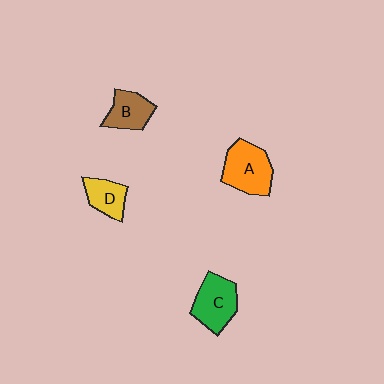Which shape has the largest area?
Shape A (orange).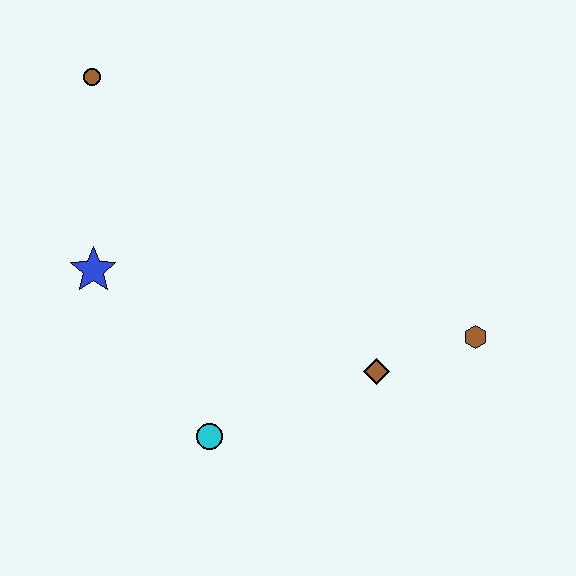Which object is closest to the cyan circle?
The brown diamond is closest to the cyan circle.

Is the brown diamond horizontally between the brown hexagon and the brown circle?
Yes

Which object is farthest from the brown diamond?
The brown circle is farthest from the brown diamond.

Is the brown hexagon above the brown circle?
No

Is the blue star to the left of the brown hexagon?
Yes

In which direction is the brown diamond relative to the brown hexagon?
The brown diamond is to the left of the brown hexagon.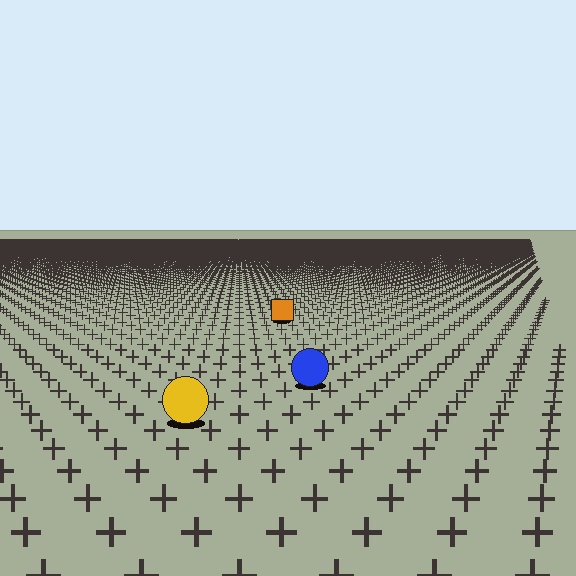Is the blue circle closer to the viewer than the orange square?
Yes. The blue circle is closer — you can tell from the texture gradient: the ground texture is coarser near it.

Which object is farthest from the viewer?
The orange square is farthest from the viewer. It appears smaller and the ground texture around it is denser.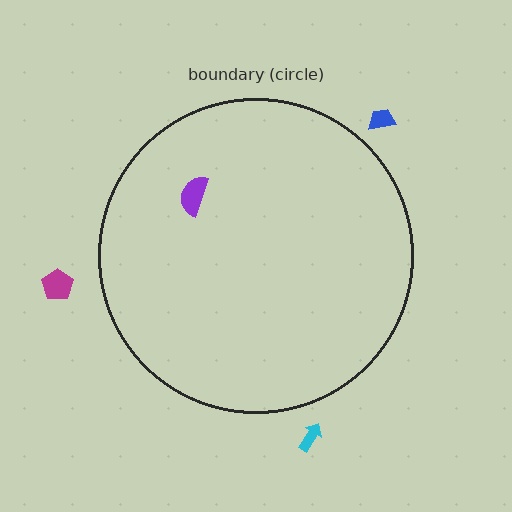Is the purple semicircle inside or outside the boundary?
Inside.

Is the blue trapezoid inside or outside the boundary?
Outside.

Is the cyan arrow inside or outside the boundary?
Outside.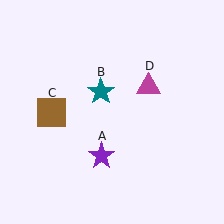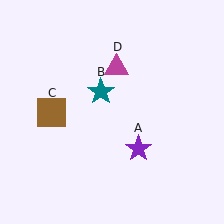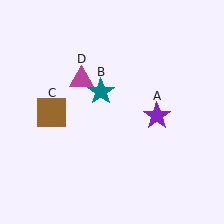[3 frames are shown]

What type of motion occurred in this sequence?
The purple star (object A), magenta triangle (object D) rotated counterclockwise around the center of the scene.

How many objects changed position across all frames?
2 objects changed position: purple star (object A), magenta triangle (object D).